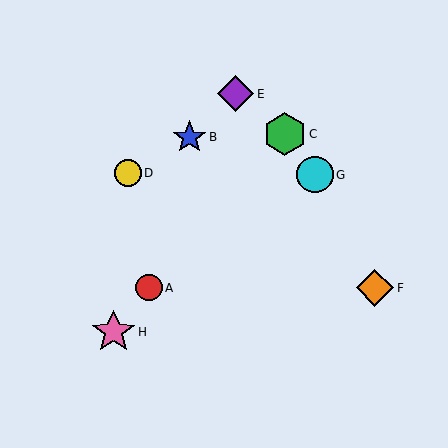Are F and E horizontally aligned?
No, F is at y≈288 and E is at y≈94.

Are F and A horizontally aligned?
Yes, both are at y≈288.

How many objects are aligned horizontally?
2 objects (A, F) are aligned horizontally.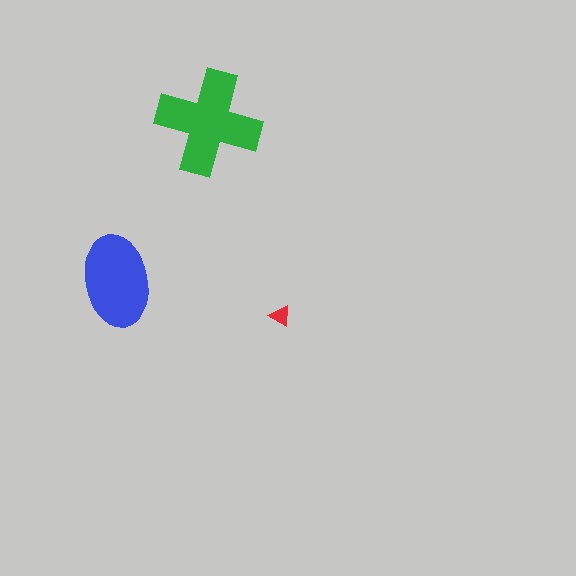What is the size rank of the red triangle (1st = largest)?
3rd.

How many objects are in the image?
There are 3 objects in the image.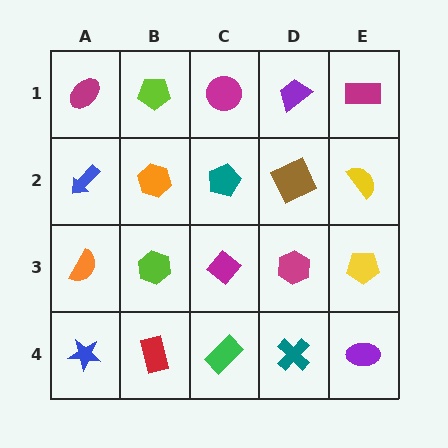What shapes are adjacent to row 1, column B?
An orange hexagon (row 2, column B), a magenta ellipse (row 1, column A), a magenta circle (row 1, column C).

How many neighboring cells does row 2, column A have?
3.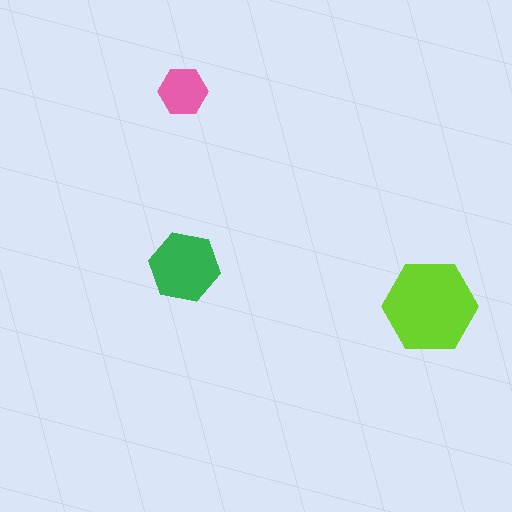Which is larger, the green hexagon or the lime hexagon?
The lime one.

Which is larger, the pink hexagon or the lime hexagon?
The lime one.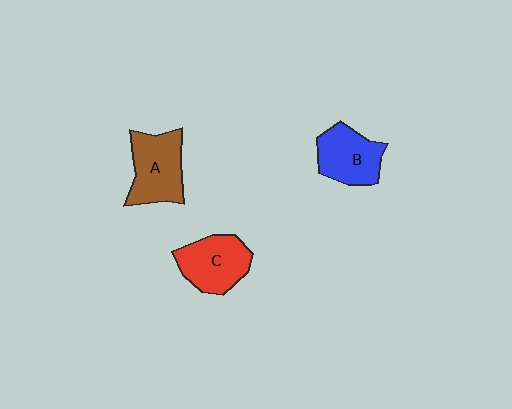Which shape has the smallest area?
Shape B (blue).